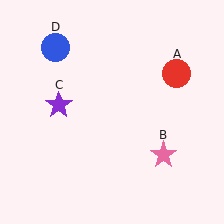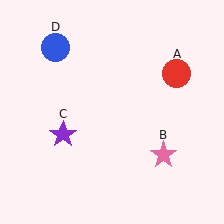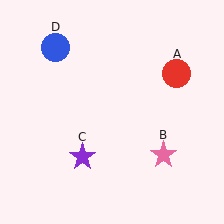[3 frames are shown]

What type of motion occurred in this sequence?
The purple star (object C) rotated counterclockwise around the center of the scene.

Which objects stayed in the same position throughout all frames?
Red circle (object A) and pink star (object B) and blue circle (object D) remained stationary.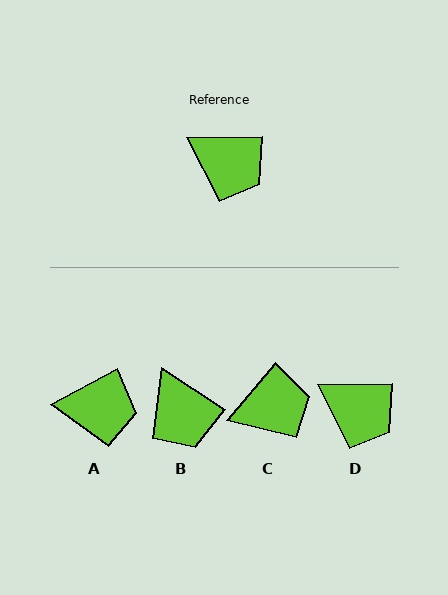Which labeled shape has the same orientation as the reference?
D.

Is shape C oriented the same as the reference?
No, it is off by about 49 degrees.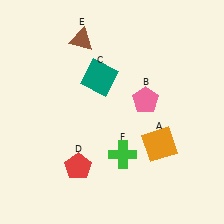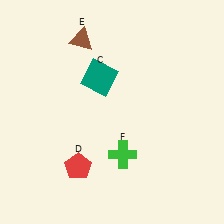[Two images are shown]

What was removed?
The orange square (A), the pink pentagon (B) were removed in Image 2.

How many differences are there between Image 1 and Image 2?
There are 2 differences between the two images.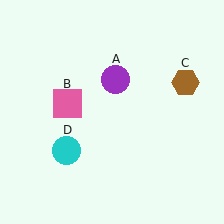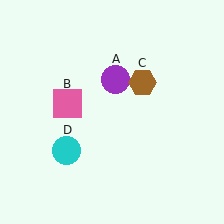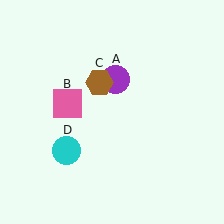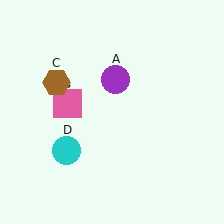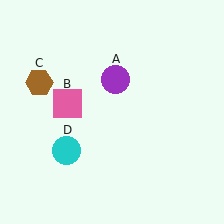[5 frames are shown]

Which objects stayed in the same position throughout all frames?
Purple circle (object A) and pink square (object B) and cyan circle (object D) remained stationary.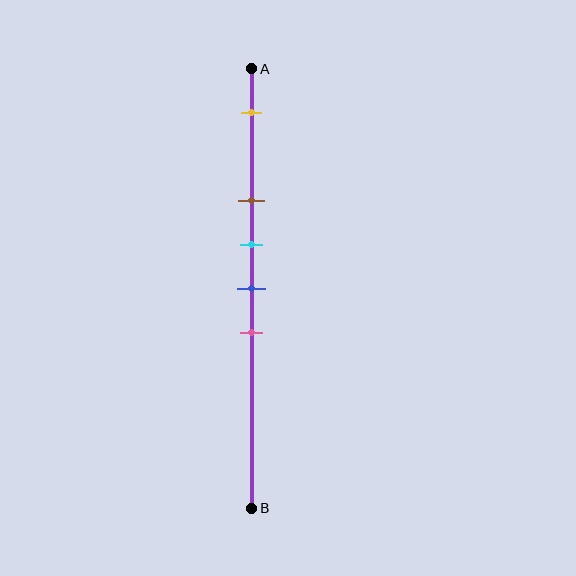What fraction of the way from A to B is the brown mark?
The brown mark is approximately 30% (0.3) of the way from A to B.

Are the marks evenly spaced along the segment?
No, the marks are not evenly spaced.